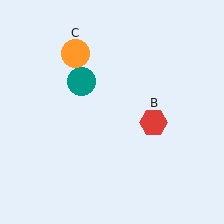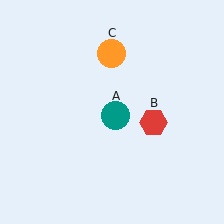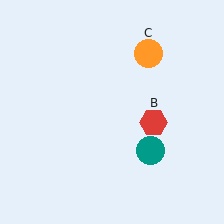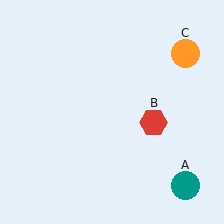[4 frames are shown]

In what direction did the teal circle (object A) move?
The teal circle (object A) moved down and to the right.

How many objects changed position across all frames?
2 objects changed position: teal circle (object A), orange circle (object C).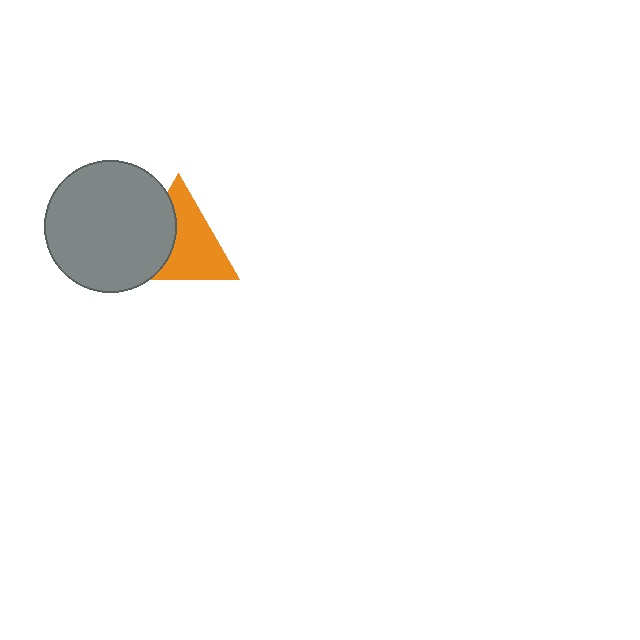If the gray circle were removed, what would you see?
You would see the complete orange triangle.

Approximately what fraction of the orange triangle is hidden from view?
Roughly 38% of the orange triangle is hidden behind the gray circle.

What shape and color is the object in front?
The object in front is a gray circle.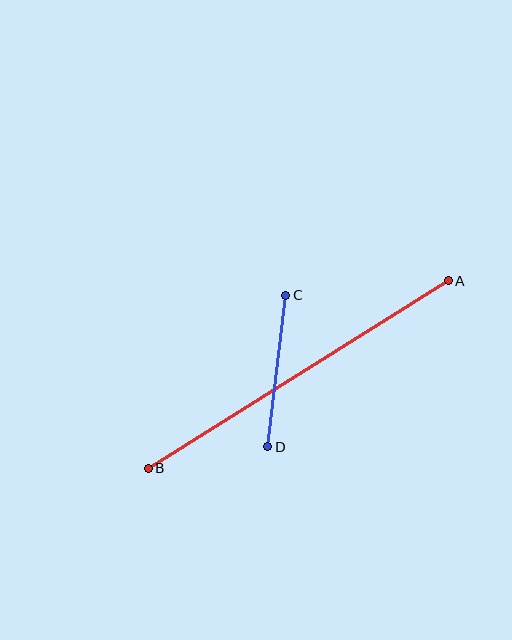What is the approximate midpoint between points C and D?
The midpoint is at approximately (277, 371) pixels.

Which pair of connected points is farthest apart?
Points A and B are farthest apart.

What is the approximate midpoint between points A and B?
The midpoint is at approximately (298, 375) pixels.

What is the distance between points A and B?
The distance is approximately 354 pixels.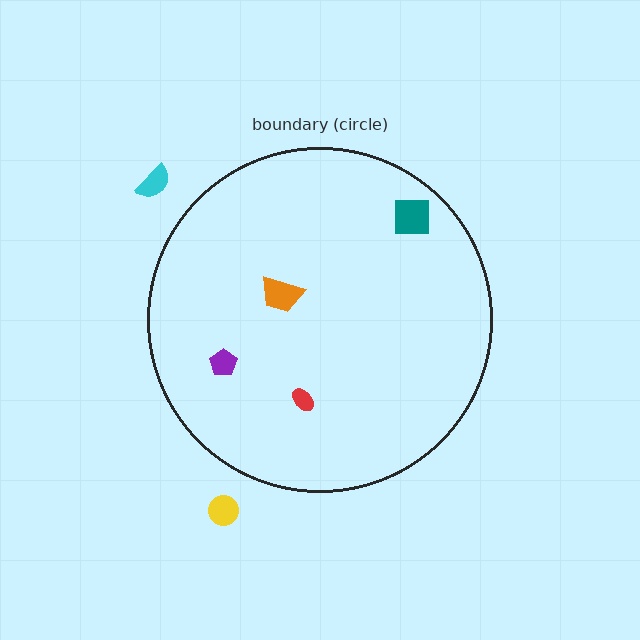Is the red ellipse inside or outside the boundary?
Inside.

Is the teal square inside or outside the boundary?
Inside.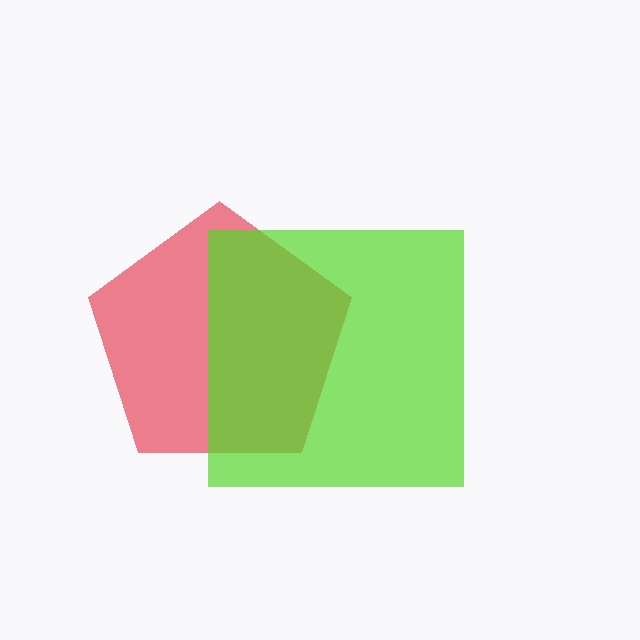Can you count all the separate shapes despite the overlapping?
Yes, there are 2 separate shapes.